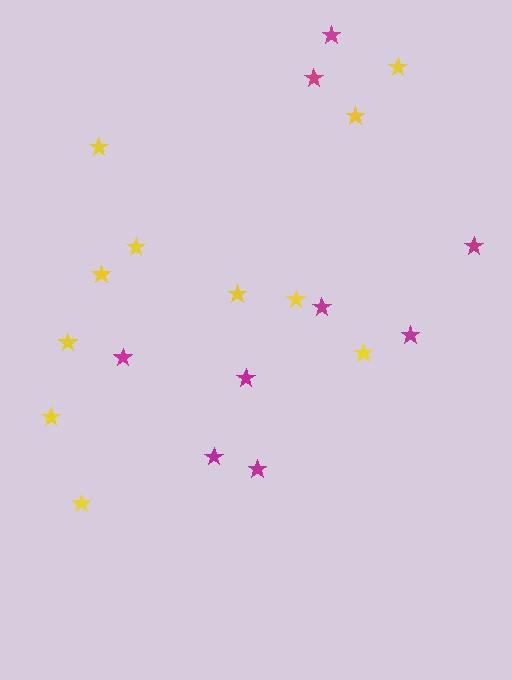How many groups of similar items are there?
There are 2 groups: one group of yellow stars (11) and one group of magenta stars (9).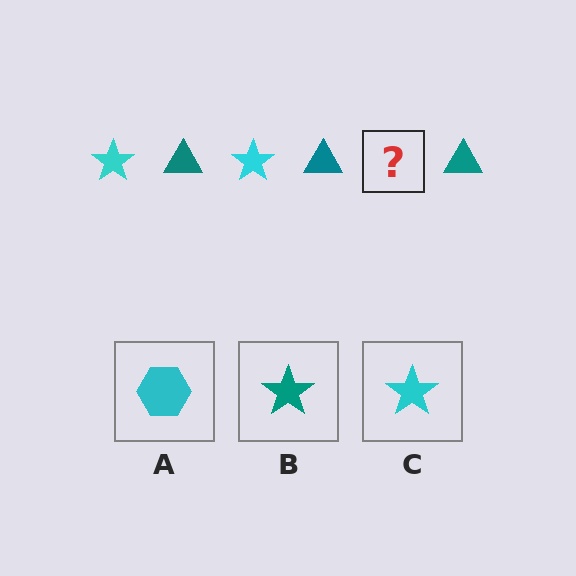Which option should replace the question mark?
Option C.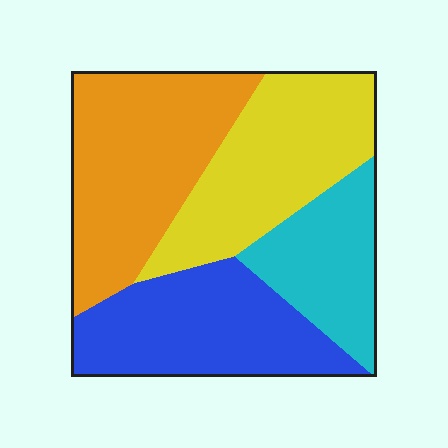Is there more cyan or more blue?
Blue.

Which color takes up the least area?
Cyan, at roughly 15%.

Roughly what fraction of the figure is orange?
Orange covers 31% of the figure.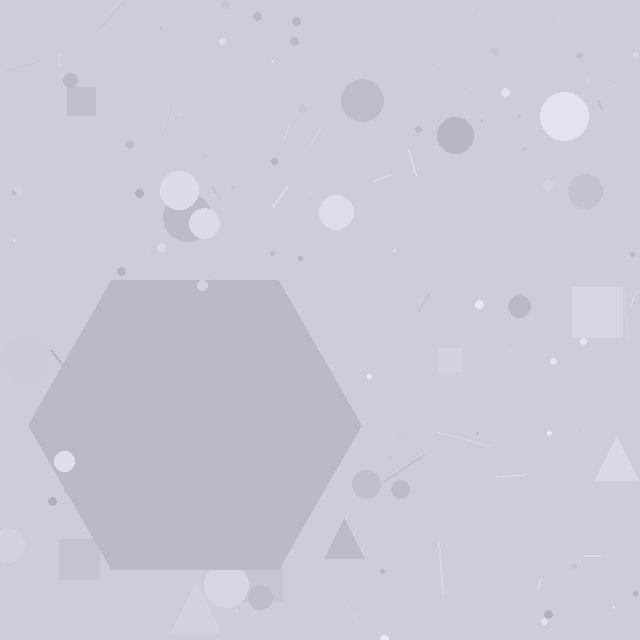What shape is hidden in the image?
A hexagon is hidden in the image.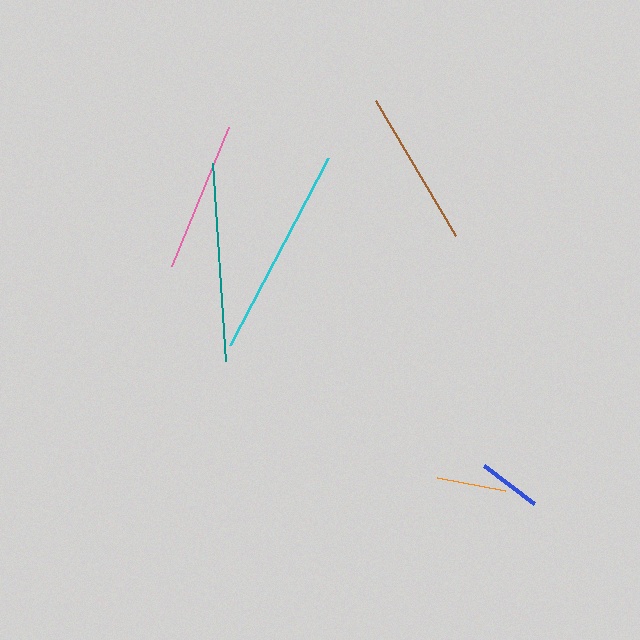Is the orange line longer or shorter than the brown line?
The brown line is longer than the orange line.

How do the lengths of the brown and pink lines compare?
The brown and pink lines are approximately the same length.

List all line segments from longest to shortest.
From longest to shortest: cyan, teal, brown, pink, orange, blue.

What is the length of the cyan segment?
The cyan segment is approximately 210 pixels long.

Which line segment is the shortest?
The blue line is the shortest at approximately 63 pixels.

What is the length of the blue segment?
The blue segment is approximately 63 pixels long.